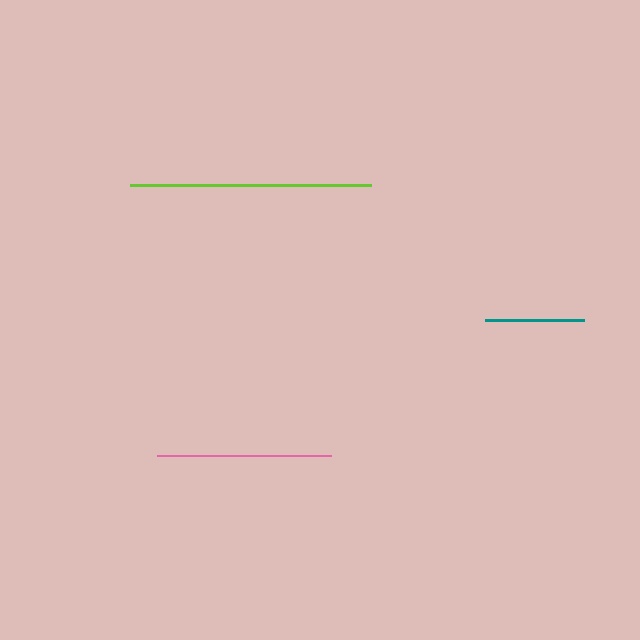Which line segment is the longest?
The lime line is the longest at approximately 241 pixels.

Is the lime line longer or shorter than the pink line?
The lime line is longer than the pink line.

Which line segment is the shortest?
The teal line is the shortest at approximately 99 pixels.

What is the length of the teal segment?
The teal segment is approximately 99 pixels long.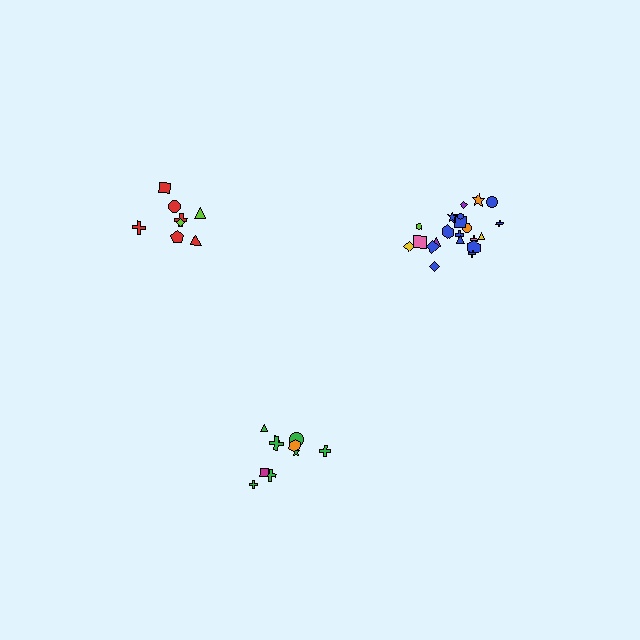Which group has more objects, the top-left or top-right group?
The top-right group.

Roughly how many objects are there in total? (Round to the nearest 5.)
Roughly 40 objects in total.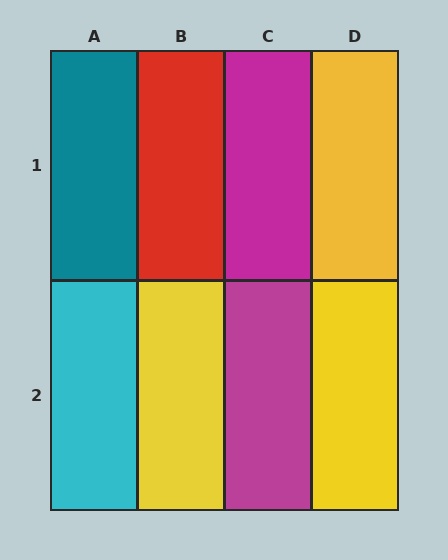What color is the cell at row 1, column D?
Yellow.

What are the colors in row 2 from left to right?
Cyan, yellow, magenta, yellow.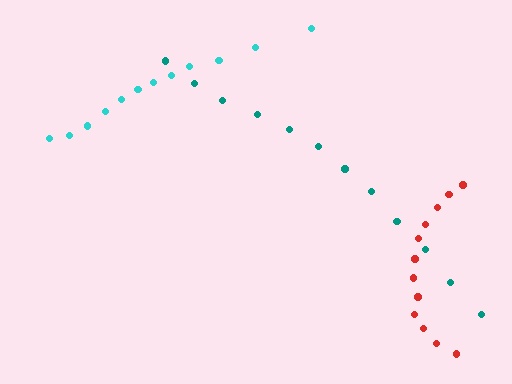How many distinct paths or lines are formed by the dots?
There are 3 distinct paths.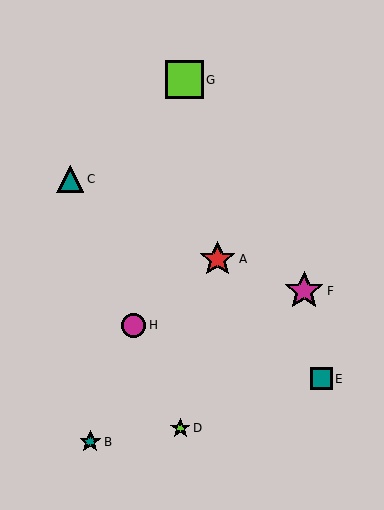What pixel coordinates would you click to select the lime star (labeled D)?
Click at (180, 428) to select the lime star D.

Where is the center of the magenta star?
The center of the magenta star is at (304, 291).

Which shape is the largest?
The magenta star (labeled F) is the largest.